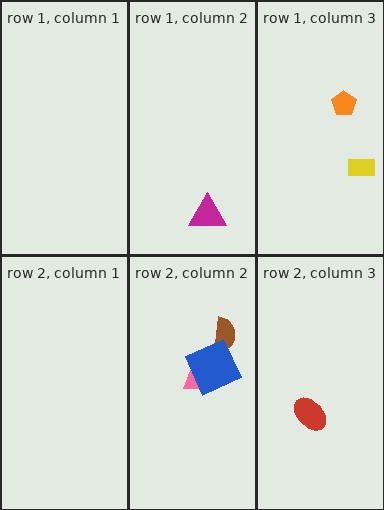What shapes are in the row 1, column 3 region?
The yellow rectangle, the orange pentagon.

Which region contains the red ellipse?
The row 2, column 3 region.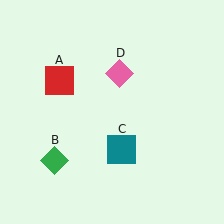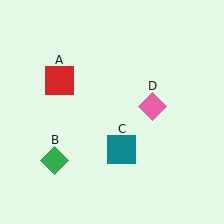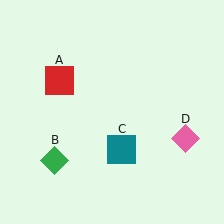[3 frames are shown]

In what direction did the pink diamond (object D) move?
The pink diamond (object D) moved down and to the right.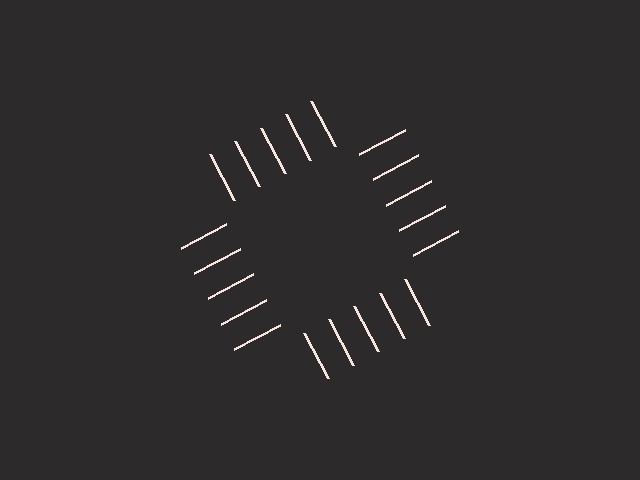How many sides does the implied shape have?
4 sides — the line-ends trace a square.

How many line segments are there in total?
20 — 5 along each of the 4 edges.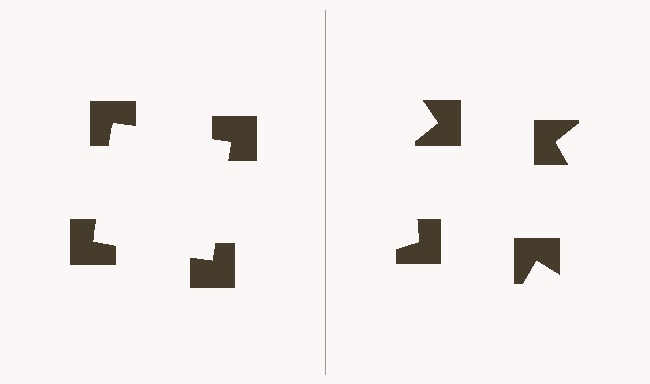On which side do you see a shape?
An illusory square appears on the left side. On the right side the wedge cuts are rotated, so no coherent shape forms.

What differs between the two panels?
The notched squares are positioned identically on both sides; only the wedge orientations differ. On the left they align to a square; on the right they are misaligned.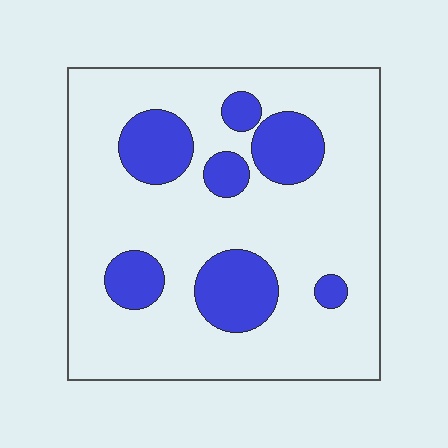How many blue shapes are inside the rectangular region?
7.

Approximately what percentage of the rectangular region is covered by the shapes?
Approximately 20%.